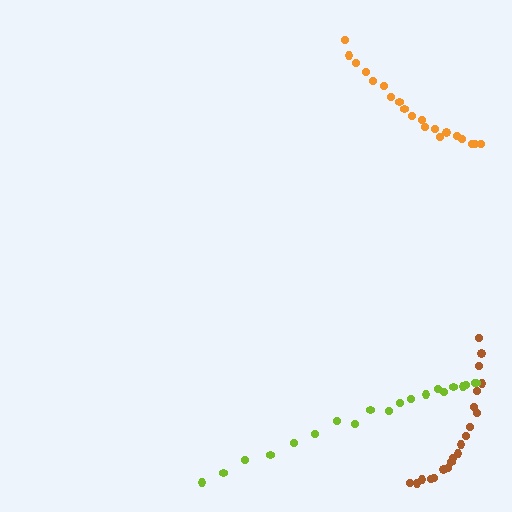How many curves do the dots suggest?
There are 3 distinct paths.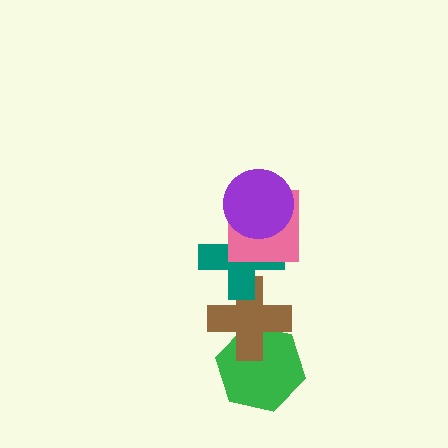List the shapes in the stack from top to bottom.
From top to bottom: the purple circle, the pink square, the teal cross, the brown cross, the green hexagon.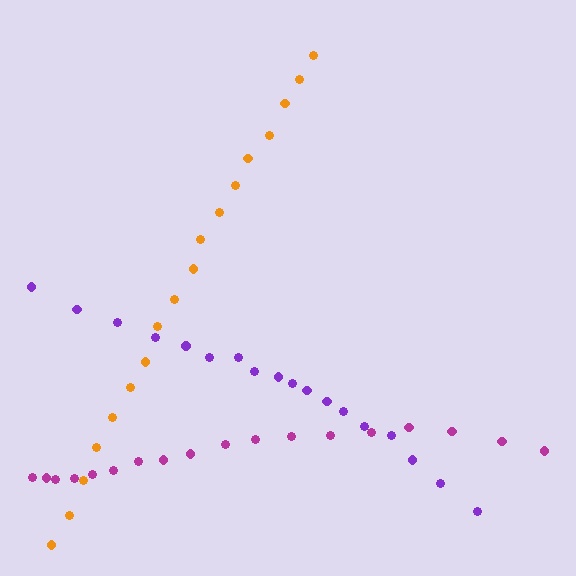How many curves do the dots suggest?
There are 3 distinct paths.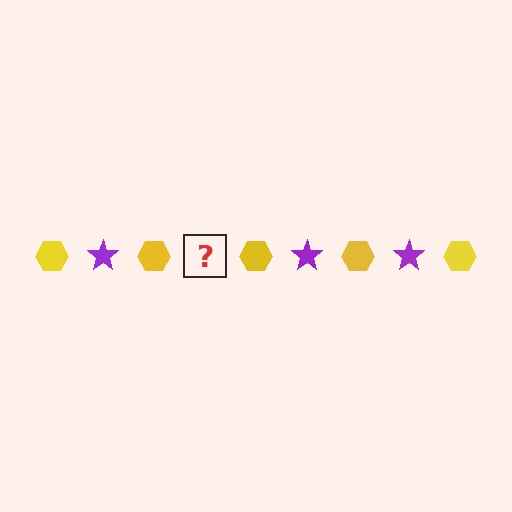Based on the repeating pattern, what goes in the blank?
The blank should be a purple star.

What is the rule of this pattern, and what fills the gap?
The rule is that the pattern alternates between yellow hexagon and purple star. The gap should be filled with a purple star.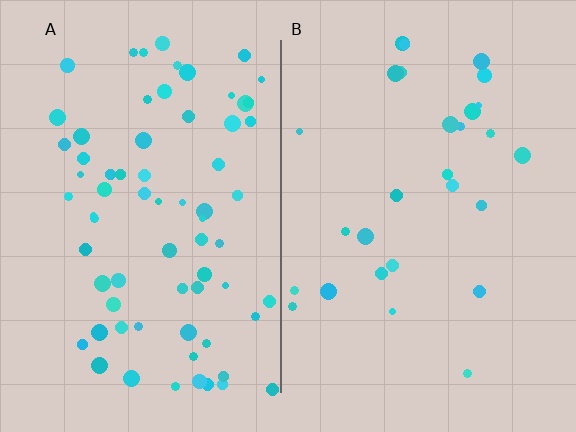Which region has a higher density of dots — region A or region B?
A (the left).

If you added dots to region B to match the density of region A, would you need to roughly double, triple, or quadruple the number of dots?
Approximately triple.